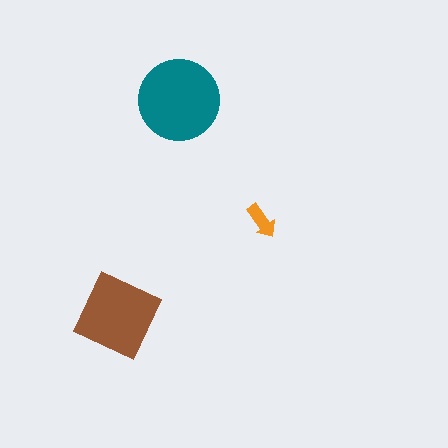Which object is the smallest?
The orange arrow.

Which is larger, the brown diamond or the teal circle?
The teal circle.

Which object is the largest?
The teal circle.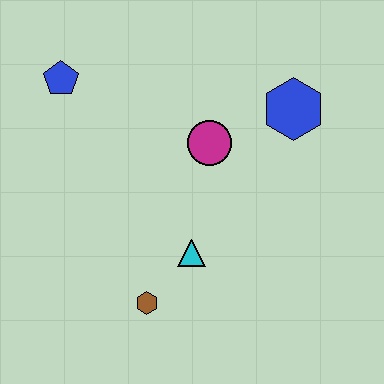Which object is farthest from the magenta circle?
The brown hexagon is farthest from the magenta circle.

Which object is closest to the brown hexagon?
The cyan triangle is closest to the brown hexagon.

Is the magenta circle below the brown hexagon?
No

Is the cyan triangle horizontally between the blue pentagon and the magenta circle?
Yes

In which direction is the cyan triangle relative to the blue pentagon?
The cyan triangle is below the blue pentagon.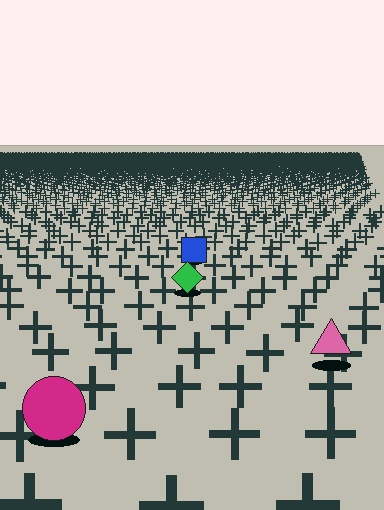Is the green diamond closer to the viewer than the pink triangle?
No. The pink triangle is closer — you can tell from the texture gradient: the ground texture is coarser near it.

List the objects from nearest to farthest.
From nearest to farthest: the magenta circle, the pink triangle, the green diamond, the blue square.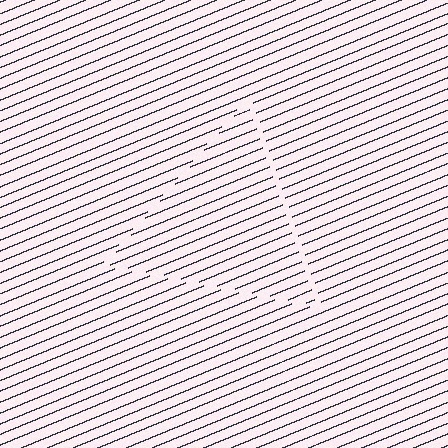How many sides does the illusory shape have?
3 sides — the line-ends trace a triangle.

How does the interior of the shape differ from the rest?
The interior of the shape contains the same grating, shifted by half a period — the contour is defined by the phase discontinuity where line-ends from the inner and outer gratings abut.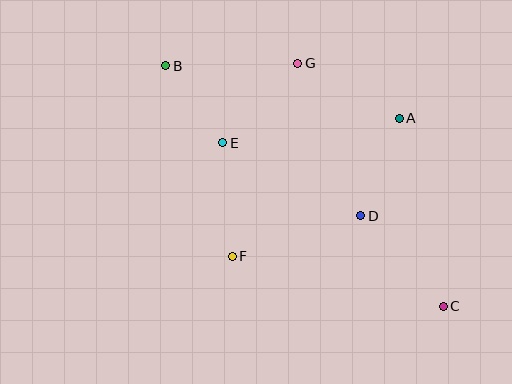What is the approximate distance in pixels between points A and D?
The distance between A and D is approximately 105 pixels.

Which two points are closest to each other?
Points B and E are closest to each other.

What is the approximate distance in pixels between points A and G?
The distance between A and G is approximately 116 pixels.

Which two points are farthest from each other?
Points B and C are farthest from each other.